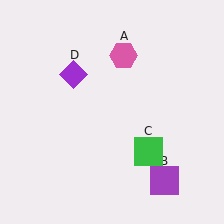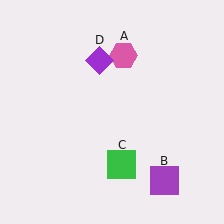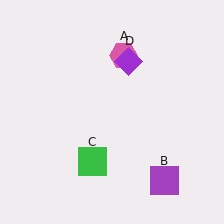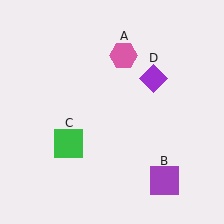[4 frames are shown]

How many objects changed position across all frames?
2 objects changed position: green square (object C), purple diamond (object D).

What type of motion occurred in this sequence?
The green square (object C), purple diamond (object D) rotated clockwise around the center of the scene.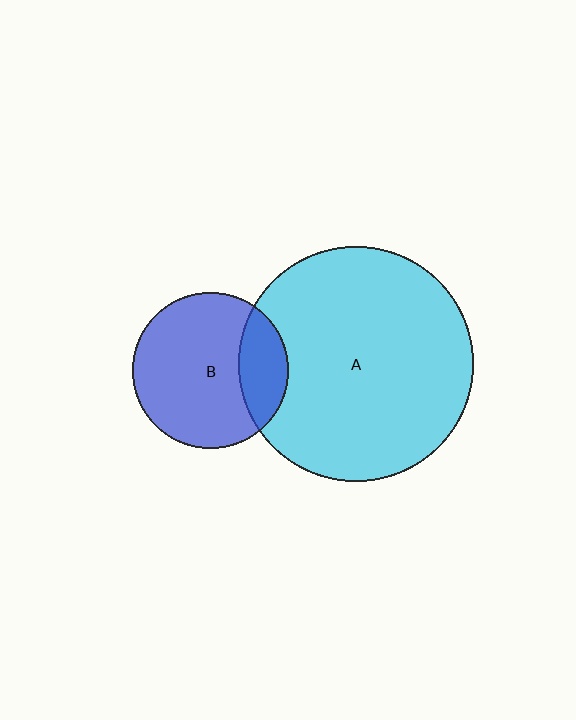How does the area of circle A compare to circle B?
Approximately 2.3 times.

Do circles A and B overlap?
Yes.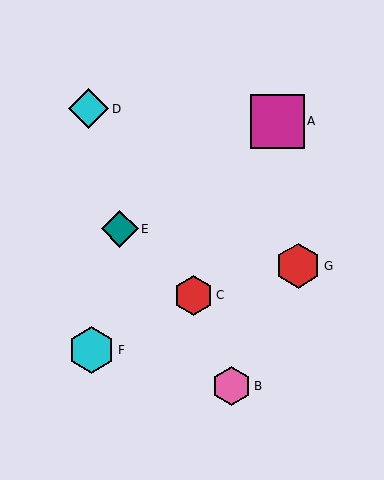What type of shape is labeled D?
Shape D is a cyan diamond.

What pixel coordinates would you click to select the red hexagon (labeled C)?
Click at (193, 295) to select the red hexagon C.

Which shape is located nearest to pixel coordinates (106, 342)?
The cyan hexagon (labeled F) at (91, 350) is nearest to that location.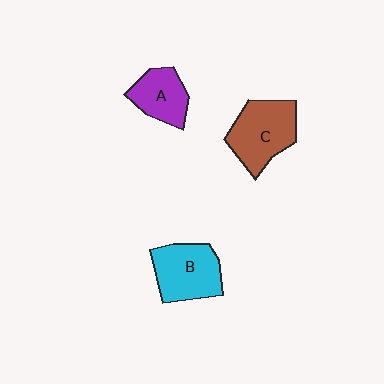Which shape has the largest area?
Shape C (brown).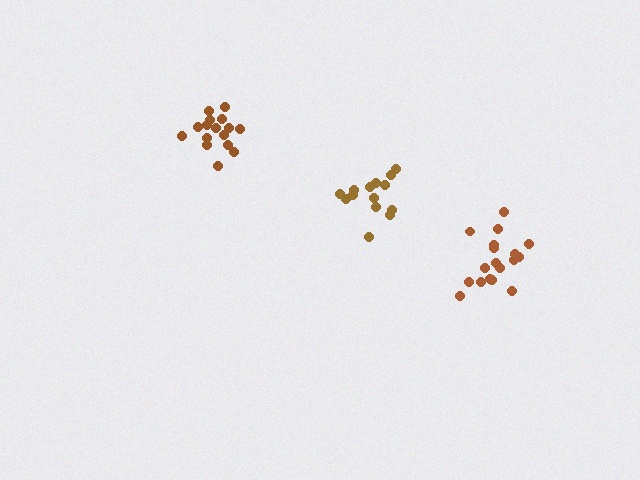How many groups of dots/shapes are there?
There are 3 groups.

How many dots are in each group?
Group 1: 14 dots, Group 2: 18 dots, Group 3: 16 dots (48 total).